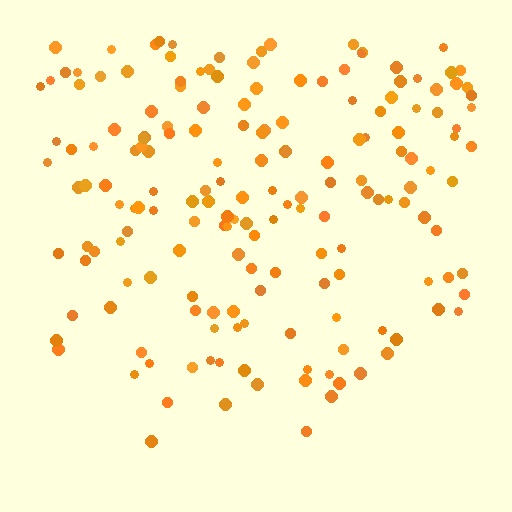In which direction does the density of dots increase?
From bottom to top, with the top side densest.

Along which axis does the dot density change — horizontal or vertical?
Vertical.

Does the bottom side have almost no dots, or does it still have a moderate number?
Still a moderate number, just noticeably fewer than the top.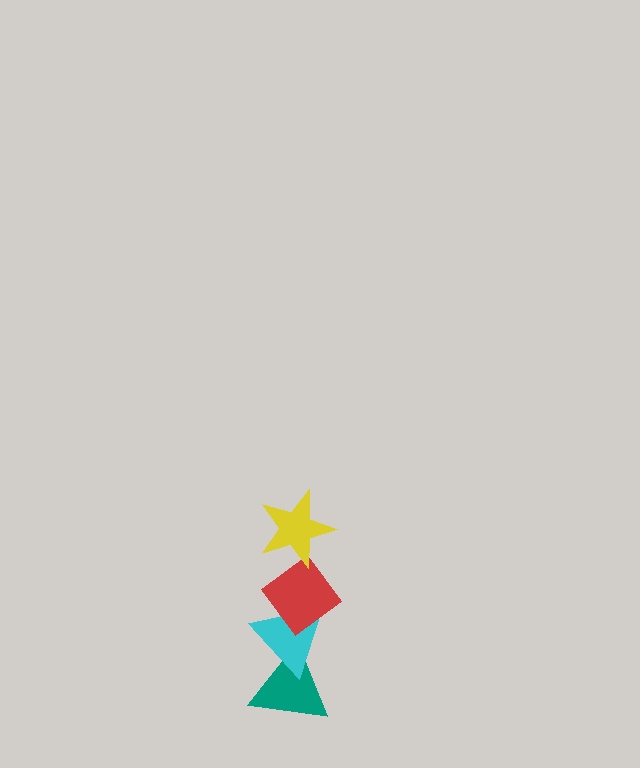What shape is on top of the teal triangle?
The cyan triangle is on top of the teal triangle.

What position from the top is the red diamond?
The red diamond is 2nd from the top.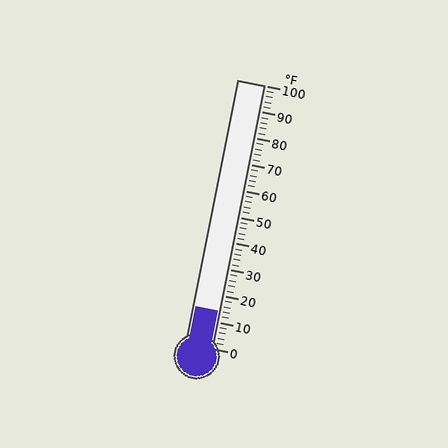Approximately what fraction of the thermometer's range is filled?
The thermometer is filled to approximately 15% of its range.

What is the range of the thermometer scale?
The thermometer scale ranges from 0°F to 100°F.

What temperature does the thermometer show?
The thermometer shows approximately 14°F.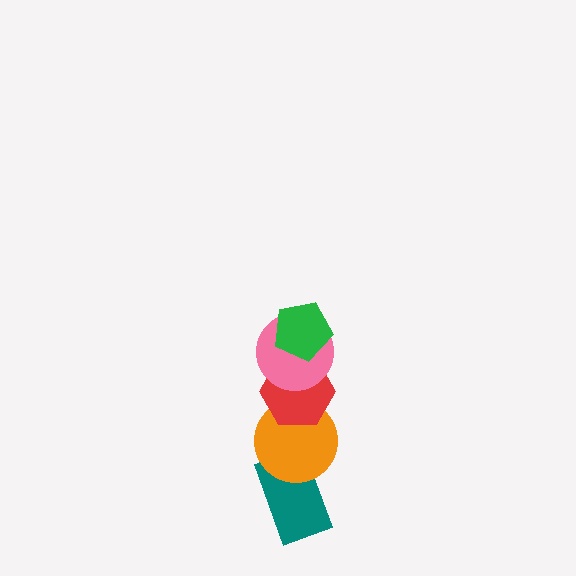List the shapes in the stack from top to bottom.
From top to bottom: the green pentagon, the pink circle, the red hexagon, the orange circle, the teal rectangle.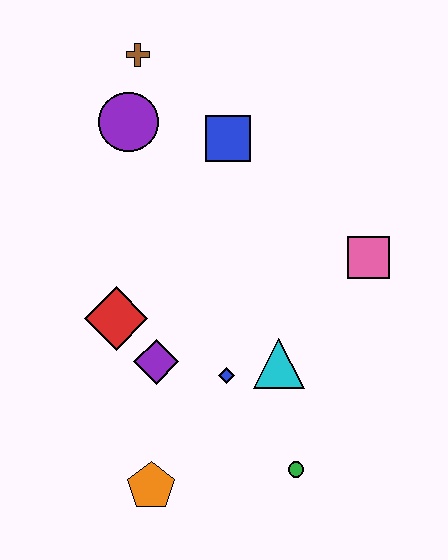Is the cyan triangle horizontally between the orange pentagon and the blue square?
No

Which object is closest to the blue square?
The purple circle is closest to the blue square.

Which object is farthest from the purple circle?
The green circle is farthest from the purple circle.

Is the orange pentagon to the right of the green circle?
No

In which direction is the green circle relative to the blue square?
The green circle is below the blue square.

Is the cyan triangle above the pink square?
No